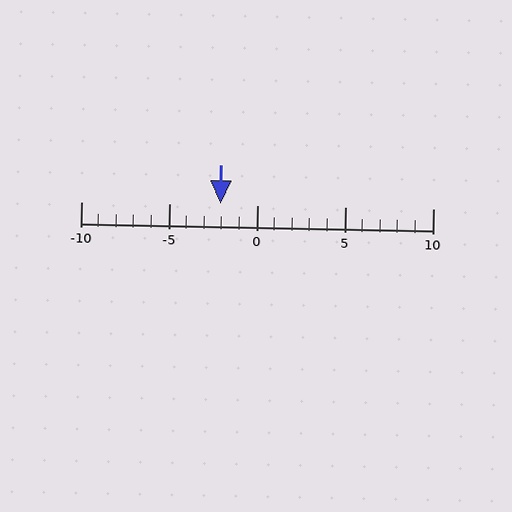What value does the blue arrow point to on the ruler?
The blue arrow points to approximately -2.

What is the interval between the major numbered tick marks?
The major tick marks are spaced 5 units apart.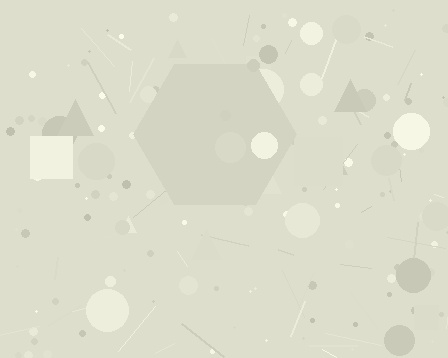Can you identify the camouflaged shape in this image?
The camouflaged shape is a hexagon.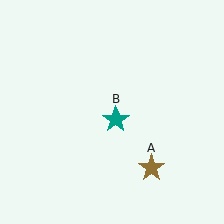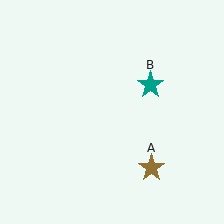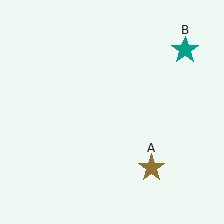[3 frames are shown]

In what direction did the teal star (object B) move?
The teal star (object B) moved up and to the right.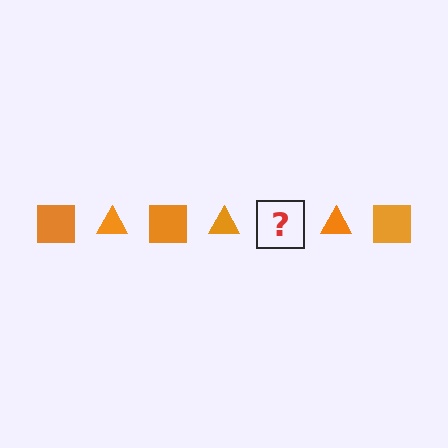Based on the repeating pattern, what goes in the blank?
The blank should be an orange square.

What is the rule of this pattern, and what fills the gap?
The rule is that the pattern cycles through square, triangle shapes in orange. The gap should be filled with an orange square.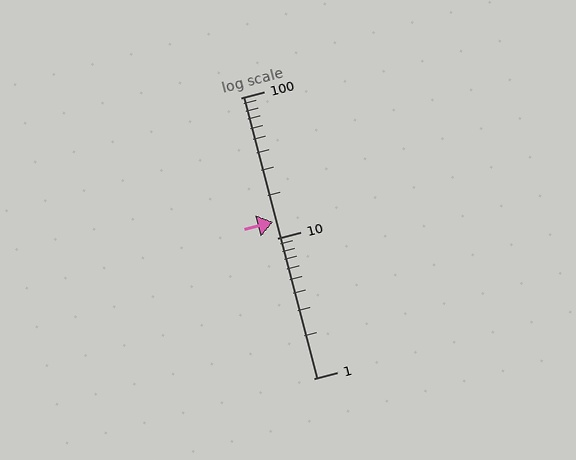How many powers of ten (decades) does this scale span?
The scale spans 2 decades, from 1 to 100.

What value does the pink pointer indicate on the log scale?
The pointer indicates approximately 13.